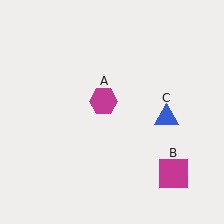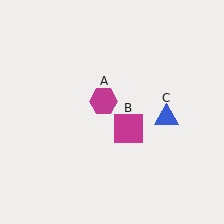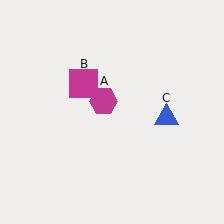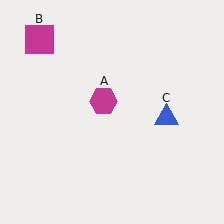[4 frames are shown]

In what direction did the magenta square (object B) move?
The magenta square (object B) moved up and to the left.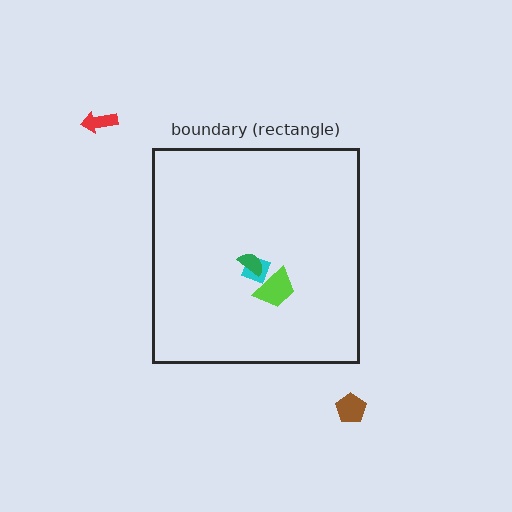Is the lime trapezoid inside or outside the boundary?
Inside.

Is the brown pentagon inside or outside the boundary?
Outside.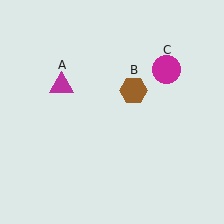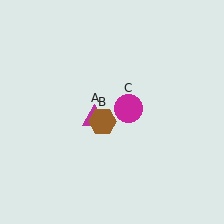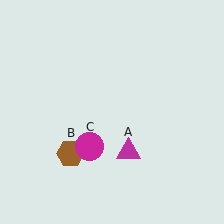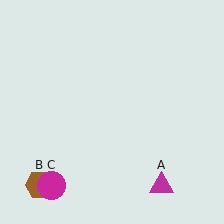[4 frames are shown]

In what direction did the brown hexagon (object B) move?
The brown hexagon (object B) moved down and to the left.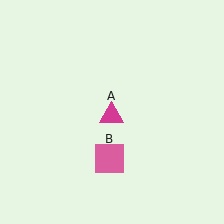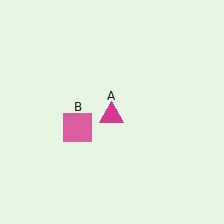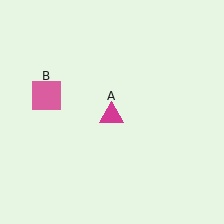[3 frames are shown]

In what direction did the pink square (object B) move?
The pink square (object B) moved up and to the left.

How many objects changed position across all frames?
1 object changed position: pink square (object B).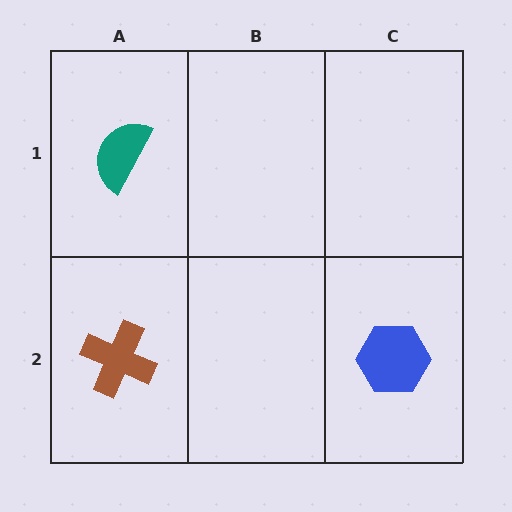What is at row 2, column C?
A blue hexagon.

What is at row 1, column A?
A teal semicircle.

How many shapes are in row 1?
1 shape.